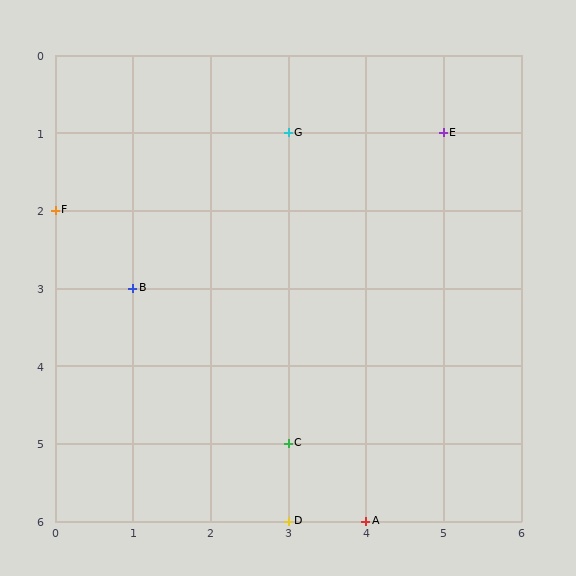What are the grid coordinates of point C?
Point C is at grid coordinates (3, 5).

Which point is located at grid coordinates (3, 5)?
Point C is at (3, 5).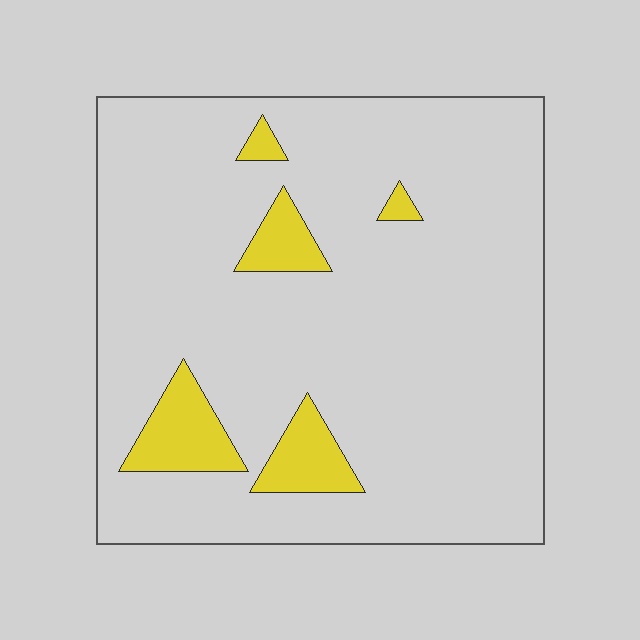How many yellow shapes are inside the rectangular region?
5.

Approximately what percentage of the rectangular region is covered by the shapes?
Approximately 10%.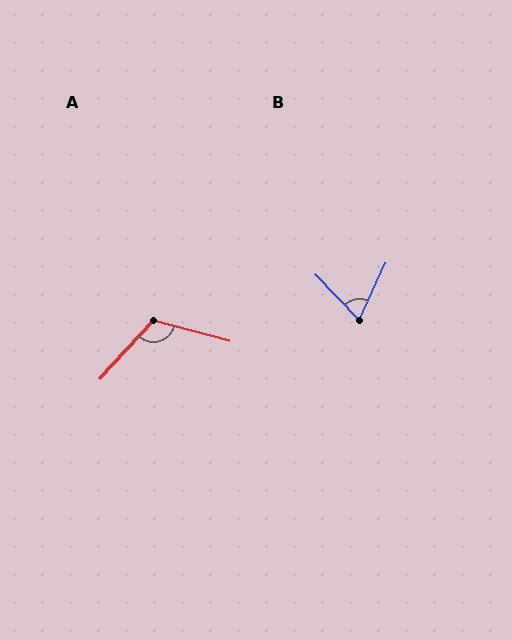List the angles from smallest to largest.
B (69°), A (118°).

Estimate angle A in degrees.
Approximately 118 degrees.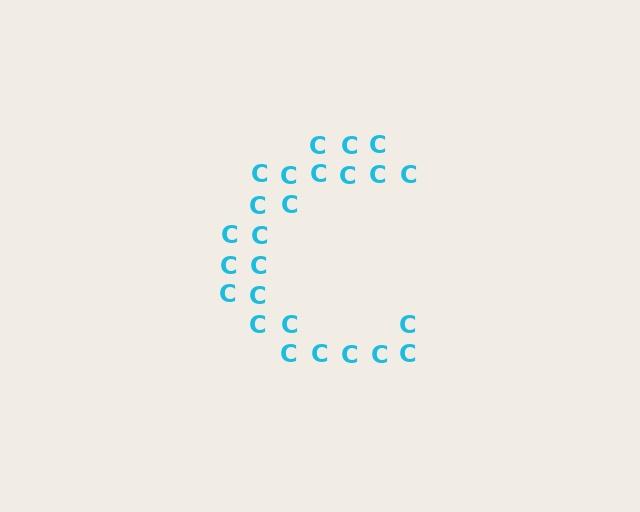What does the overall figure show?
The overall figure shows the letter C.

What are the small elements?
The small elements are letter C's.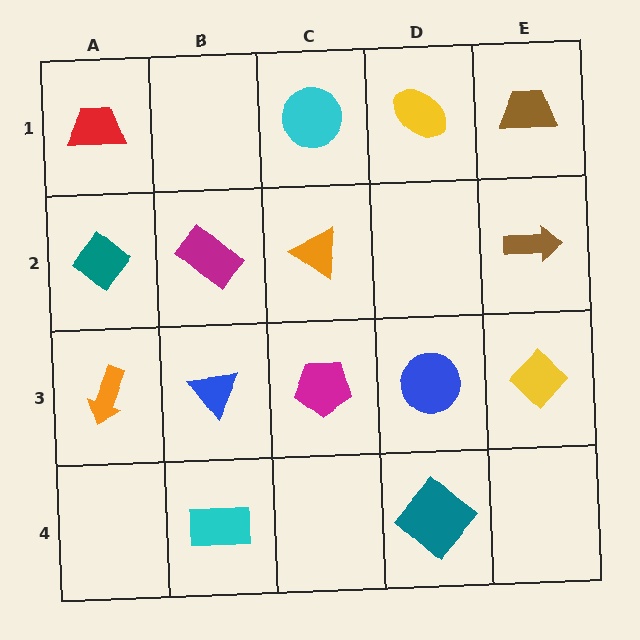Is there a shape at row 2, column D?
No, that cell is empty.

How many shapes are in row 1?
4 shapes.